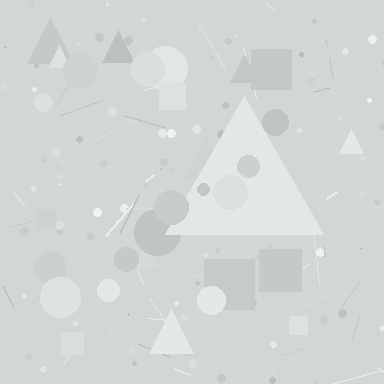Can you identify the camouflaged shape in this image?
The camouflaged shape is a triangle.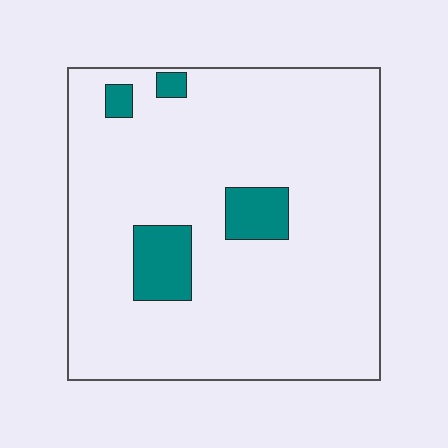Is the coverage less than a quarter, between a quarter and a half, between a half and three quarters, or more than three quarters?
Less than a quarter.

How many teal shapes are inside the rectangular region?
4.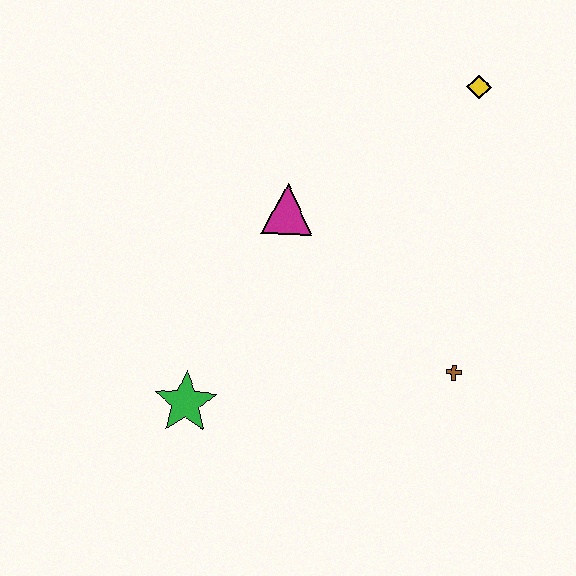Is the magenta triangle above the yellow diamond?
No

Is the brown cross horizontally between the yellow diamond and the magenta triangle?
Yes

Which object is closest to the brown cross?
The magenta triangle is closest to the brown cross.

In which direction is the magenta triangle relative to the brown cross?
The magenta triangle is to the left of the brown cross.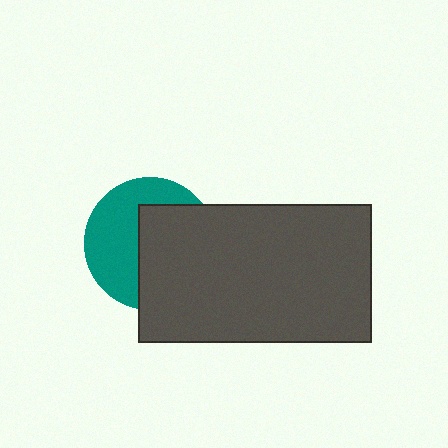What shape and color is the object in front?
The object in front is a dark gray rectangle.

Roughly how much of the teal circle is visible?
About half of it is visible (roughly 47%).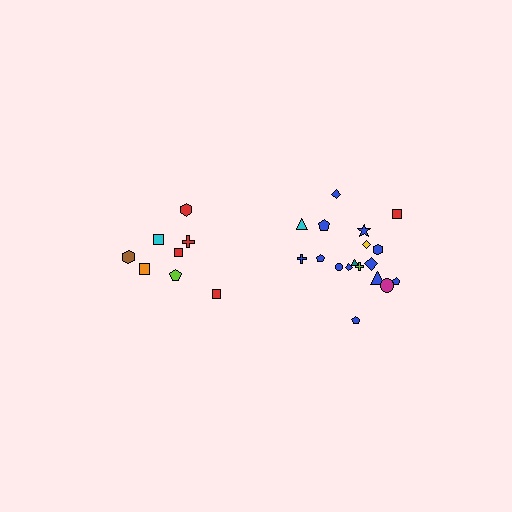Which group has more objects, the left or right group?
The right group.